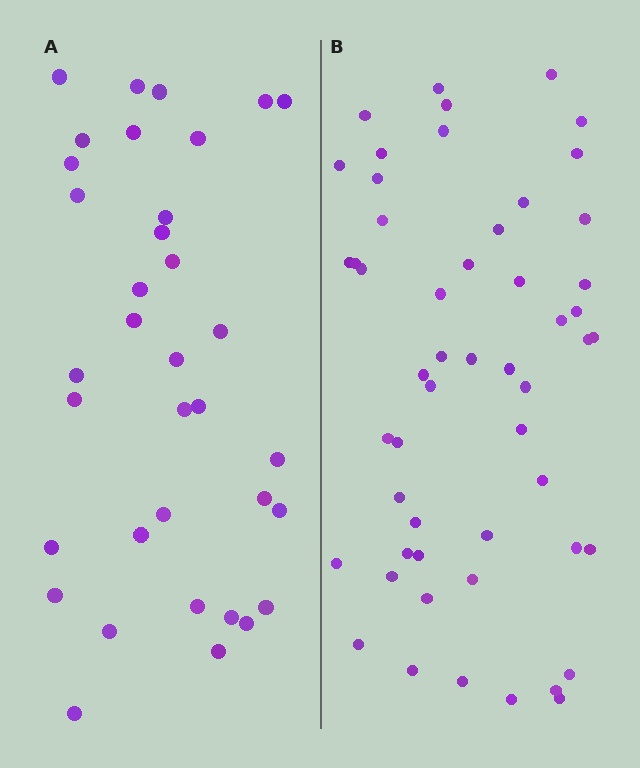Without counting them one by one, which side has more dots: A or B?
Region B (the right region) has more dots.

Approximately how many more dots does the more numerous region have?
Region B has approximately 20 more dots than region A.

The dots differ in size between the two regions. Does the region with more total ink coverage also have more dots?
No. Region A has more total ink coverage because its dots are larger, but region B actually contains more individual dots. Total area can be misleading — the number of items is what matters here.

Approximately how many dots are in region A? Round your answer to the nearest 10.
About 40 dots. (The exact count is 35, which rounds to 40.)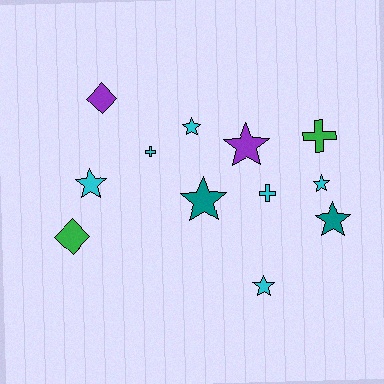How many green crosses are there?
There is 1 green cross.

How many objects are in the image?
There are 12 objects.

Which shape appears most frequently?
Star, with 7 objects.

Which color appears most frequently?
Cyan, with 6 objects.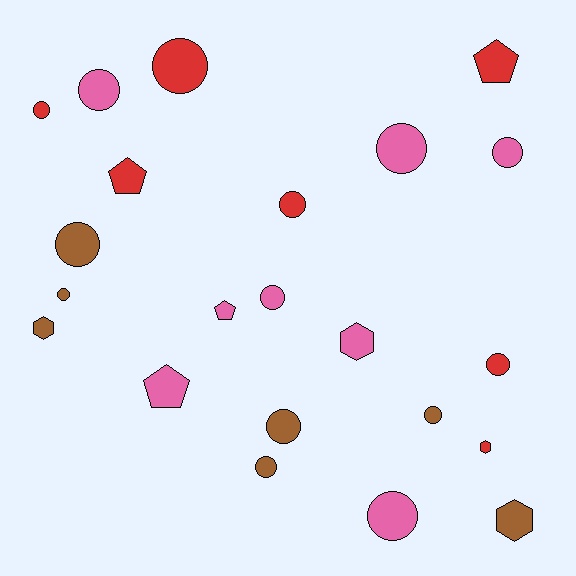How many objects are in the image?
There are 22 objects.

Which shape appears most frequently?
Circle, with 14 objects.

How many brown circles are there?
There are 5 brown circles.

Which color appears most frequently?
Pink, with 8 objects.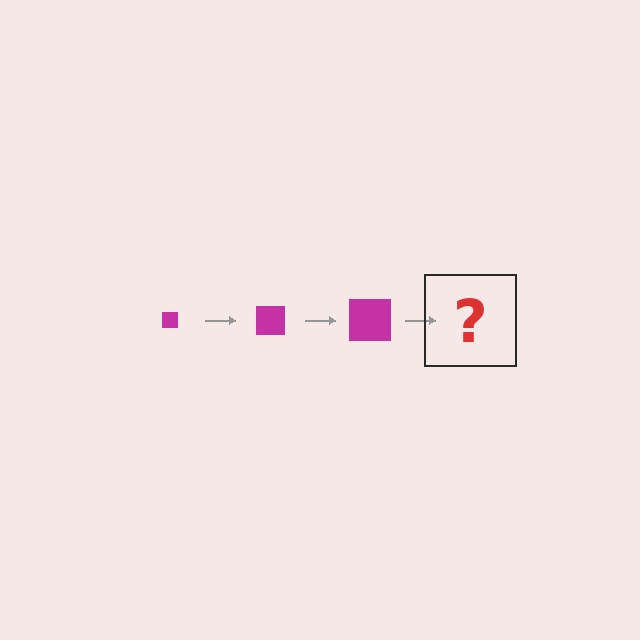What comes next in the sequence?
The next element should be a magenta square, larger than the previous one.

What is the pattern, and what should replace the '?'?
The pattern is that the square gets progressively larger each step. The '?' should be a magenta square, larger than the previous one.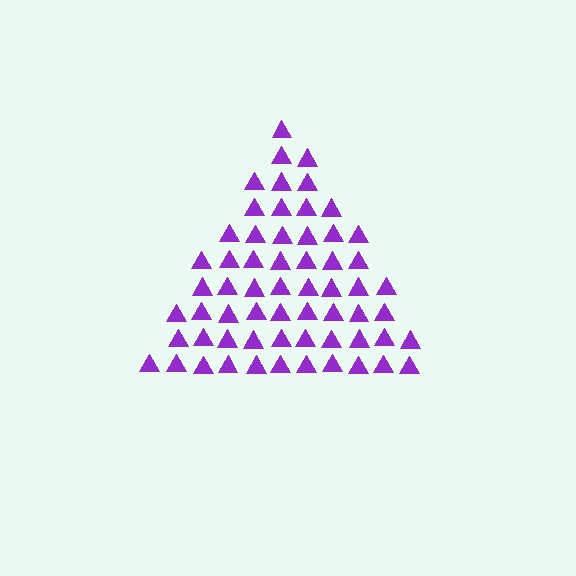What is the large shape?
The large shape is a triangle.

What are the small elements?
The small elements are triangles.